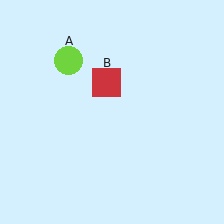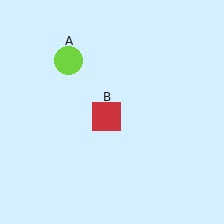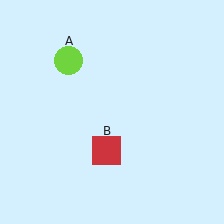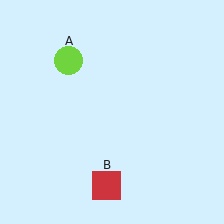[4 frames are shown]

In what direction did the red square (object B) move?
The red square (object B) moved down.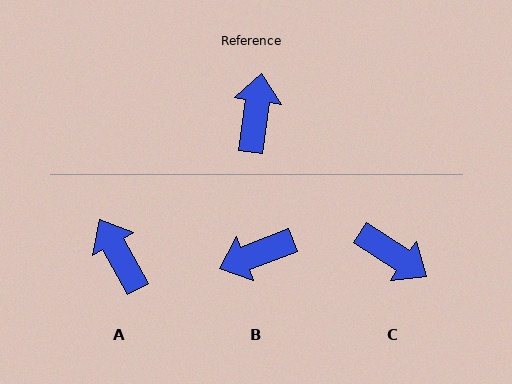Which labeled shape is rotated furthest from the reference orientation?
B, about 119 degrees away.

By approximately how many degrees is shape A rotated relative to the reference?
Approximately 37 degrees counter-clockwise.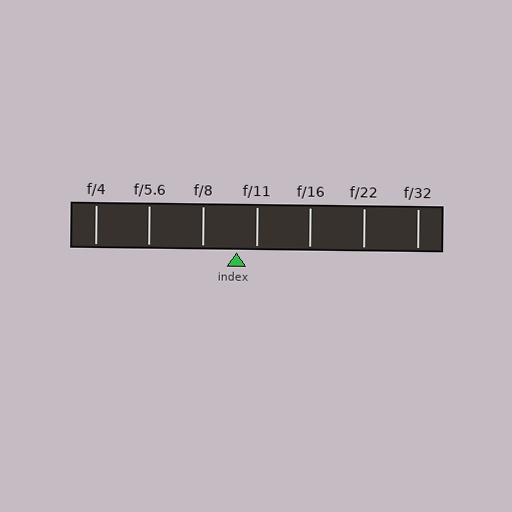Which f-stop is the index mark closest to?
The index mark is closest to f/11.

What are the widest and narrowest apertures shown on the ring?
The widest aperture shown is f/4 and the narrowest is f/32.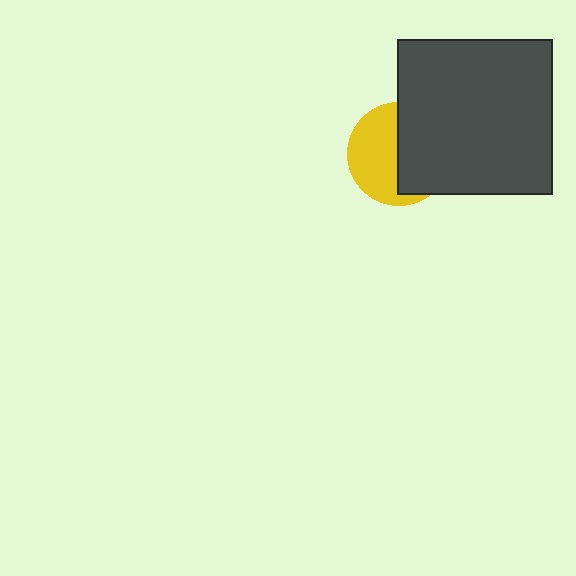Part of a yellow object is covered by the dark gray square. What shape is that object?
It is a circle.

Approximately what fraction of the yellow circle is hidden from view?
Roughly 49% of the yellow circle is hidden behind the dark gray square.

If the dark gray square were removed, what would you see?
You would see the complete yellow circle.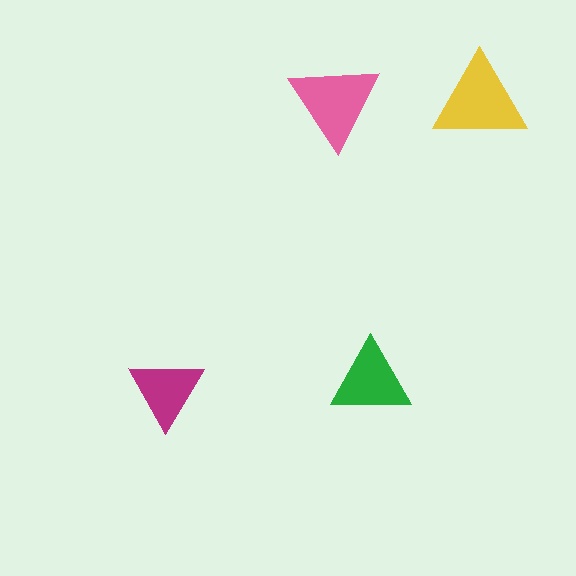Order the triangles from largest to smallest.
the yellow one, the pink one, the green one, the magenta one.